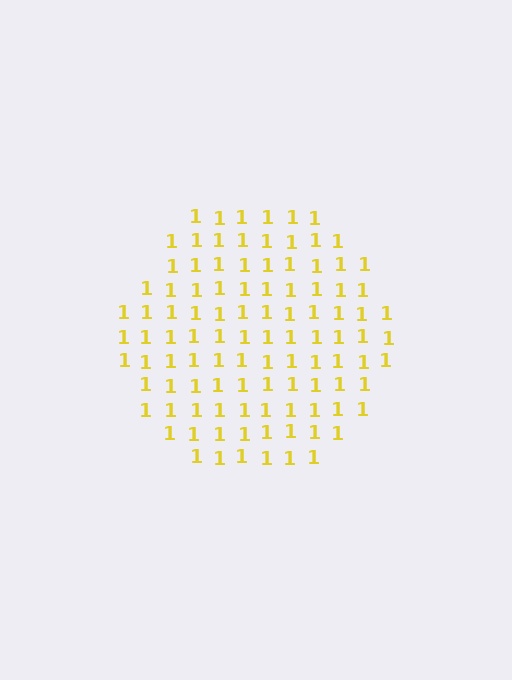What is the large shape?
The large shape is a hexagon.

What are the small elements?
The small elements are digit 1's.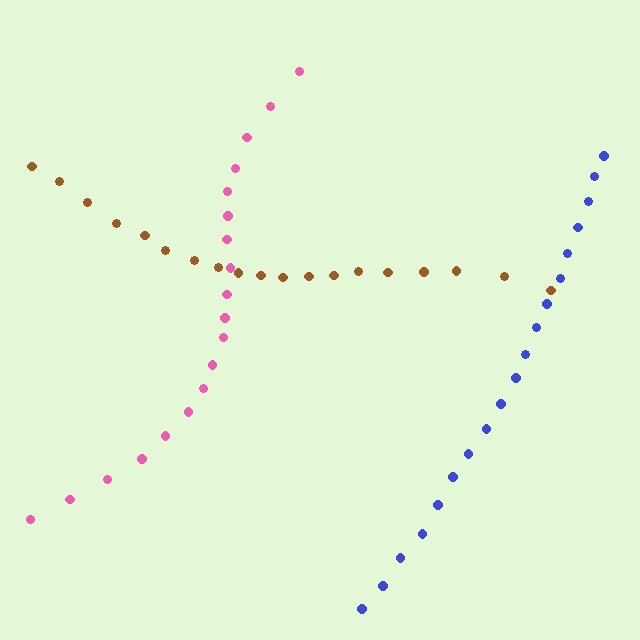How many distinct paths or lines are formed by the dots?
There are 3 distinct paths.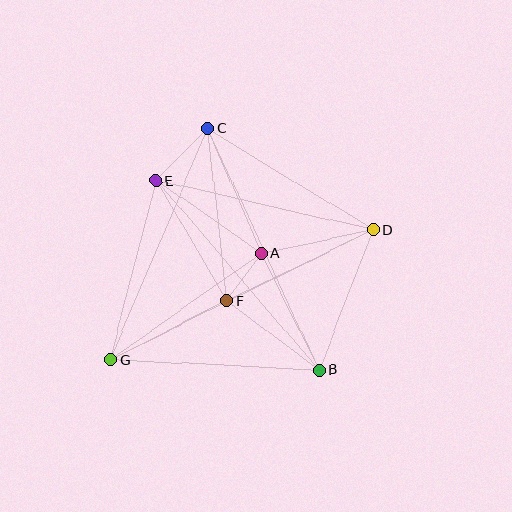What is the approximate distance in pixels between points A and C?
The distance between A and C is approximately 136 pixels.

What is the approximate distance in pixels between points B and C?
The distance between B and C is approximately 265 pixels.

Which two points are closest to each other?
Points A and F are closest to each other.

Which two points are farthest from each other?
Points D and G are farthest from each other.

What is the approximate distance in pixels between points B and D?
The distance between B and D is approximately 150 pixels.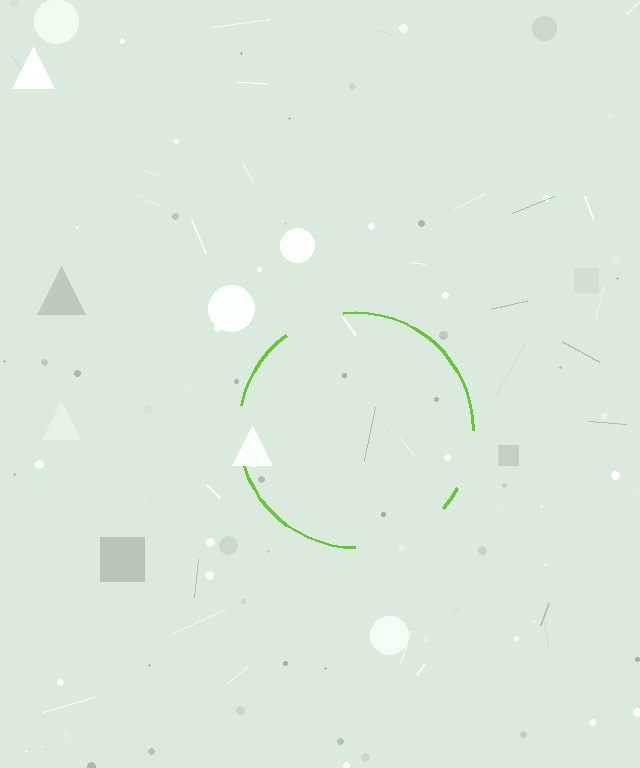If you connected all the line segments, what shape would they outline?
They would outline a circle.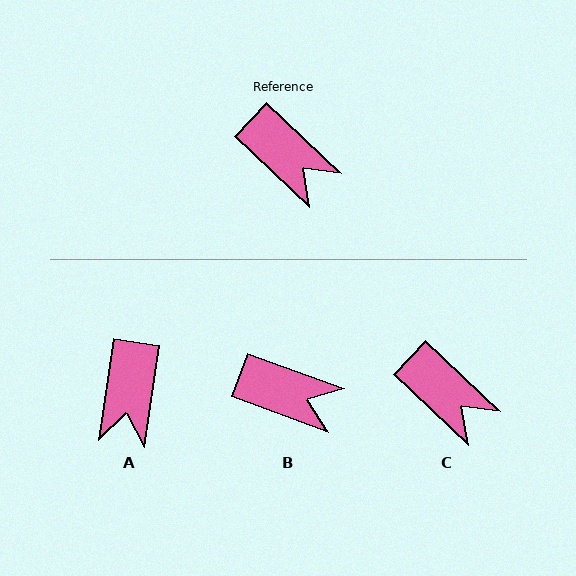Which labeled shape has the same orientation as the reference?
C.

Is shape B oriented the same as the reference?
No, it is off by about 23 degrees.